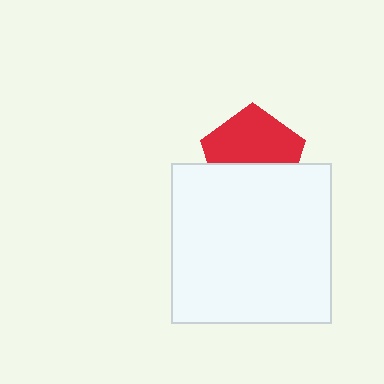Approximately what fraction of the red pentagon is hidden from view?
Roughly 42% of the red pentagon is hidden behind the white square.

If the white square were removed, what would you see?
You would see the complete red pentagon.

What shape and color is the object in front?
The object in front is a white square.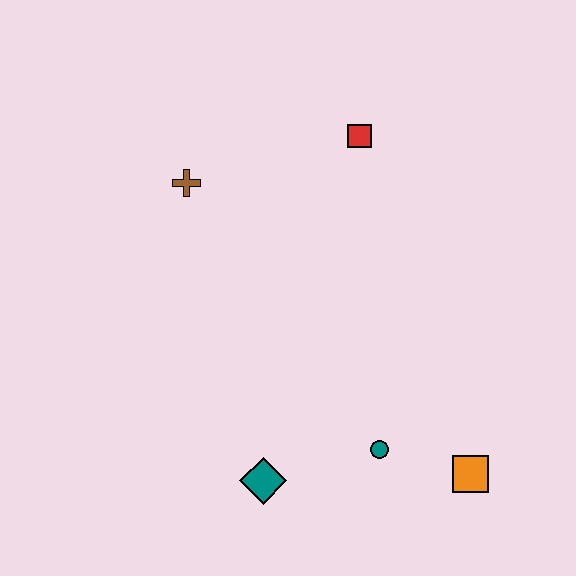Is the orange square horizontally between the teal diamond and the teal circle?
No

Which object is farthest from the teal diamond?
The red square is farthest from the teal diamond.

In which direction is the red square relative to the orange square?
The red square is above the orange square.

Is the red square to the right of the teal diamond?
Yes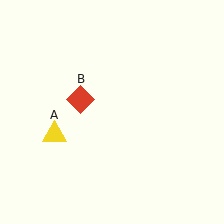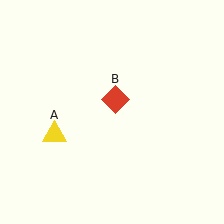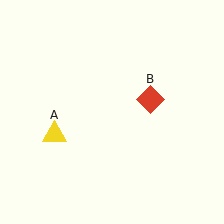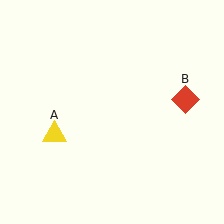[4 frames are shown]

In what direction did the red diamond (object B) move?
The red diamond (object B) moved right.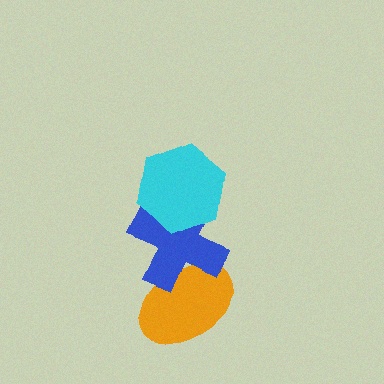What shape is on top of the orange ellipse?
The blue cross is on top of the orange ellipse.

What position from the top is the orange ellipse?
The orange ellipse is 3rd from the top.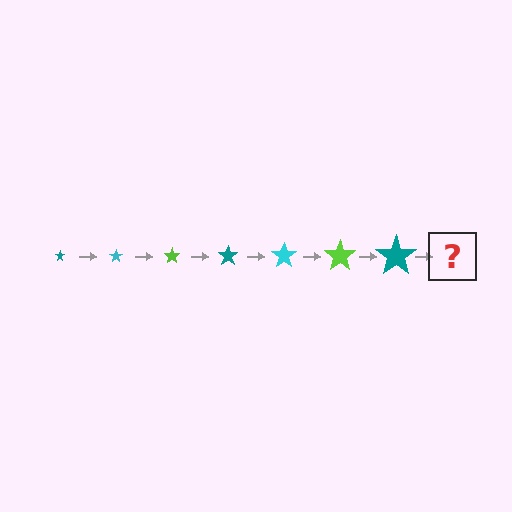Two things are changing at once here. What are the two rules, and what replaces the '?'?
The two rules are that the star grows larger each step and the color cycles through teal, cyan, and lime. The '?' should be a cyan star, larger than the previous one.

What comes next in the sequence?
The next element should be a cyan star, larger than the previous one.